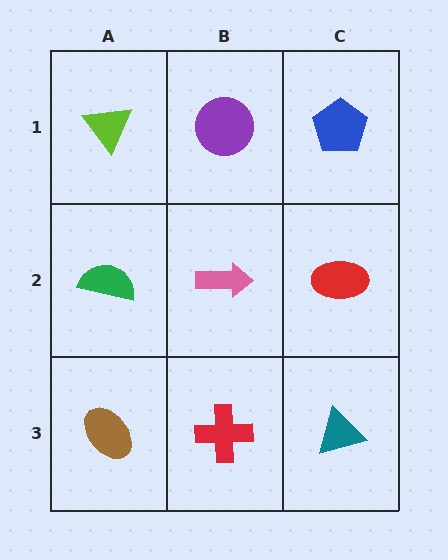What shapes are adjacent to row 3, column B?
A pink arrow (row 2, column B), a brown ellipse (row 3, column A), a teal triangle (row 3, column C).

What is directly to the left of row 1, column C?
A purple circle.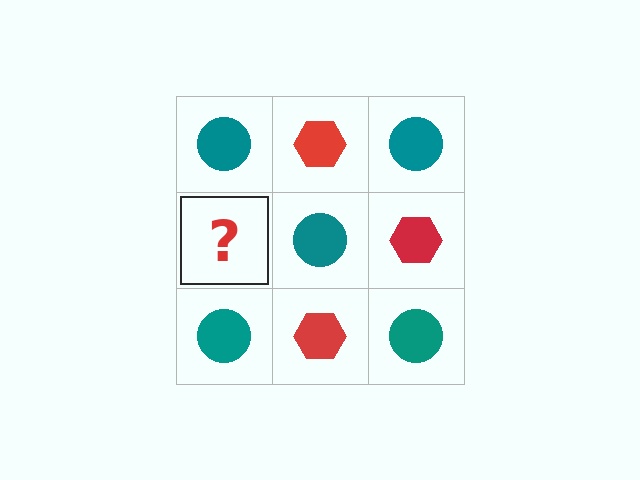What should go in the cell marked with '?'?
The missing cell should contain a red hexagon.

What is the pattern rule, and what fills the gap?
The rule is that it alternates teal circle and red hexagon in a checkerboard pattern. The gap should be filled with a red hexagon.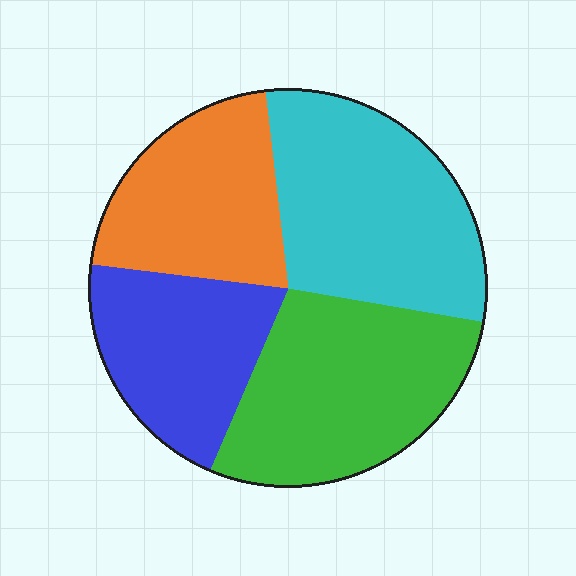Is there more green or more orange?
Green.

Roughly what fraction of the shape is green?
Green takes up about one quarter (1/4) of the shape.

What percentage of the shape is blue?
Blue covers 20% of the shape.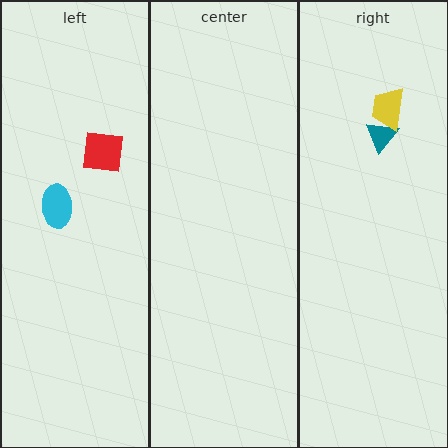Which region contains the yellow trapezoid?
The right region.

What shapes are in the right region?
The teal triangle, the yellow trapezoid.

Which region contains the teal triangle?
The right region.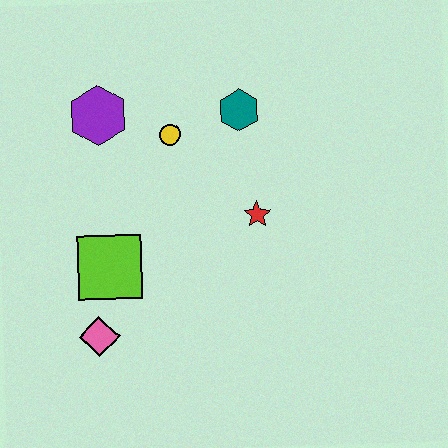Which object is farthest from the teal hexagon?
The pink diamond is farthest from the teal hexagon.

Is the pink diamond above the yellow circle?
No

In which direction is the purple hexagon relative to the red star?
The purple hexagon is to the left of the red star.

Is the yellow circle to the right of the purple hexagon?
Yes